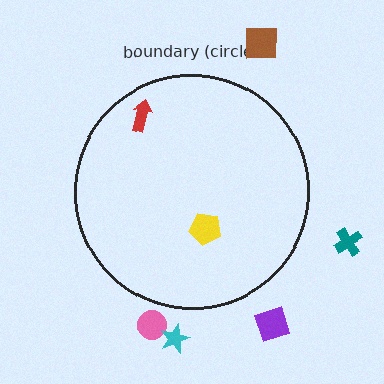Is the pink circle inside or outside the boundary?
Outside.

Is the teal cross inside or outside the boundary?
Outside.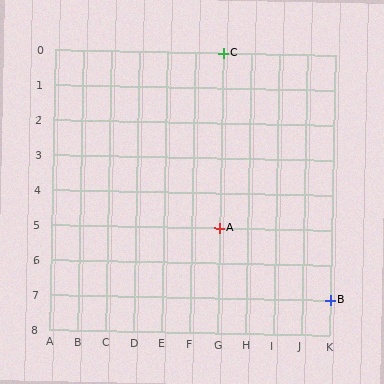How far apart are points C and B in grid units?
Points C and B are 4 columns and 7 rows apart (about 8.1 grid units diagonally).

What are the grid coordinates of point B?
Point B is at grid coordinates (K, 7).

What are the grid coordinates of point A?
Point A is at grid coordinates (G, 5).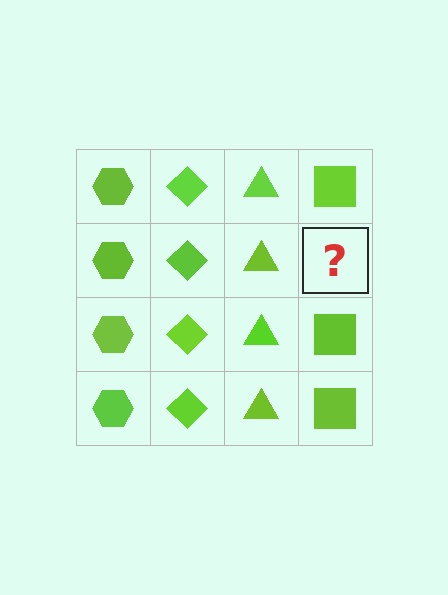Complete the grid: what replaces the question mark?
The question mark should be replaced with a lime square.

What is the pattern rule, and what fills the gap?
The rule is that each column has a consistent shape. The gap should be filled with a lime square.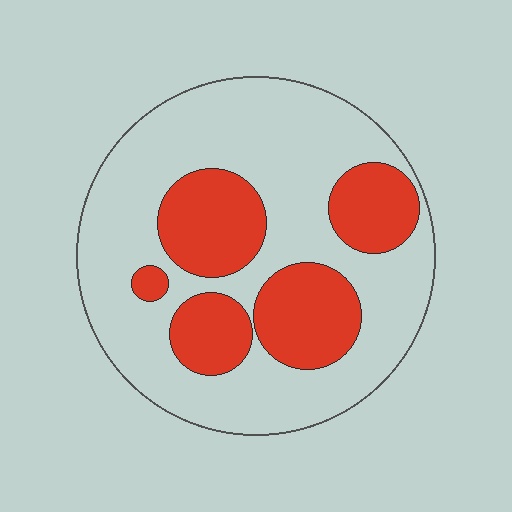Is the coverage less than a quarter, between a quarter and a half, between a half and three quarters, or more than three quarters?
Between a quarter and a half.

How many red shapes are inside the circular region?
5.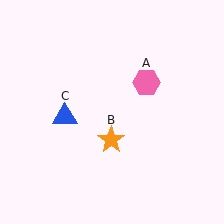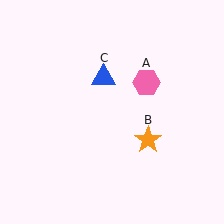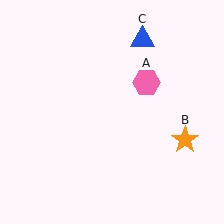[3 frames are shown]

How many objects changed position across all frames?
2 objects changed position: orange star (object B), blue triangle (object C).